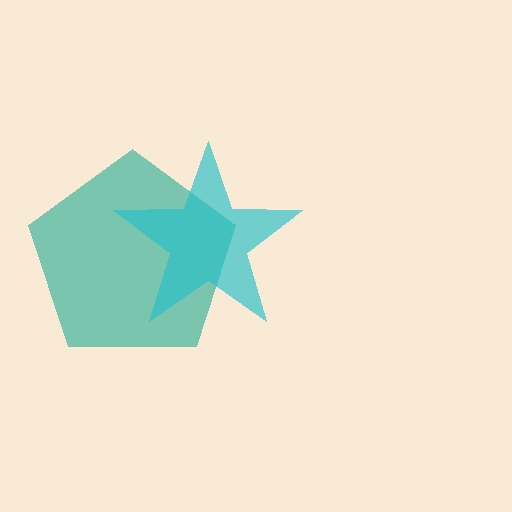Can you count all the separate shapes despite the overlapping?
Yes, there are 2 separate shapes.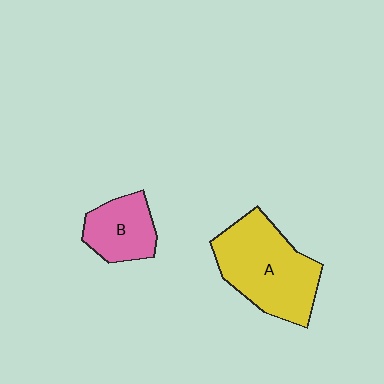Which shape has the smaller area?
Shape B (pink).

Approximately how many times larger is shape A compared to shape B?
Approximately 1.9 times.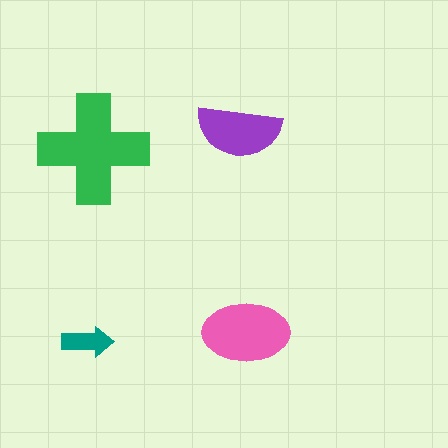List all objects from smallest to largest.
The teal arrow, the purple semicircle, the pink ellipse, the green cross.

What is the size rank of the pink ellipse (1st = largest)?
2nd.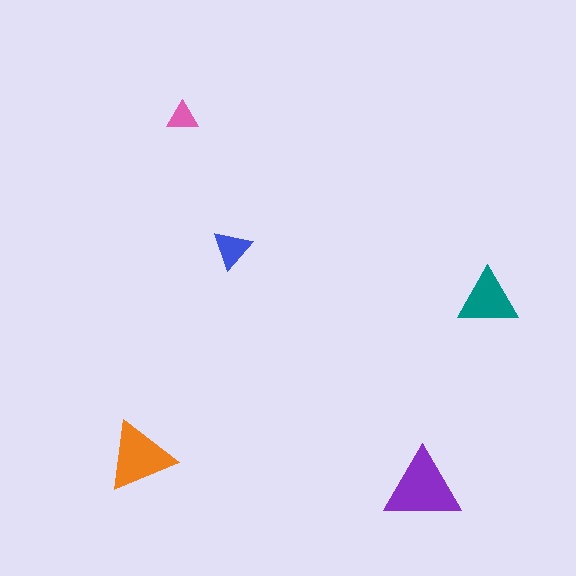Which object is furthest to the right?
The teal triangle is rightmost.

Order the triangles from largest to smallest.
the purple one, the orange one, the teal one, the blue one, the pink one.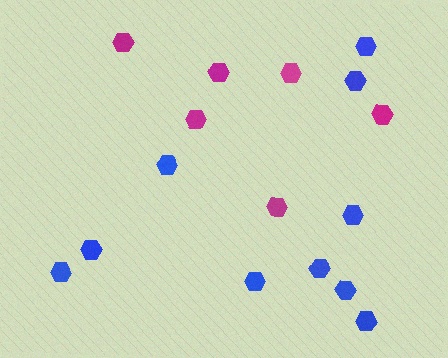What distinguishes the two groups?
There are 2 groups: one group of blue hexagons (10) and one group of magenta hexagons (6).